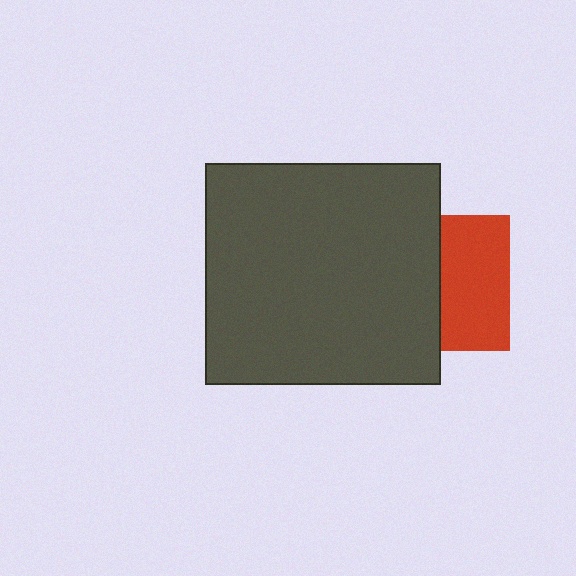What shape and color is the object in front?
The object in front is a dark gray rectangle.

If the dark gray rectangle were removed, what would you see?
You would see the complete red square.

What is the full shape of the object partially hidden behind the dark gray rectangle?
The partially hidden object is a red square.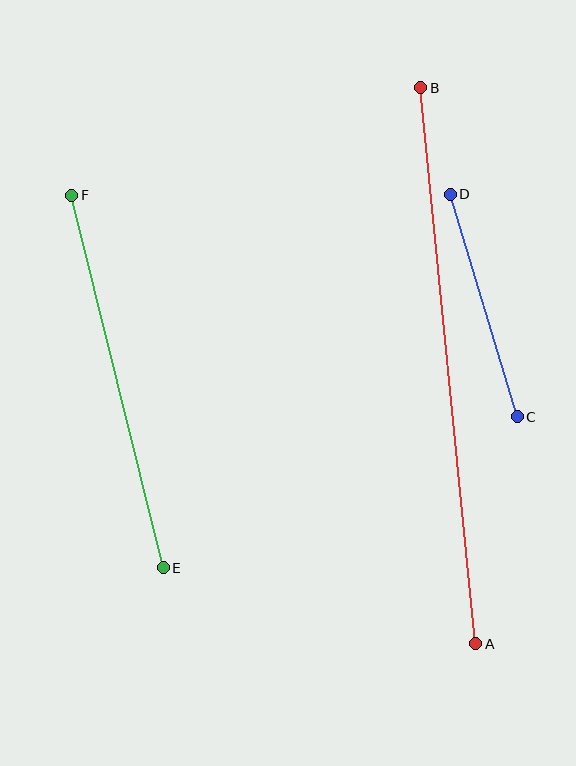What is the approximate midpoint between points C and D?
The midpoint is at approximately (484, 305) pixels.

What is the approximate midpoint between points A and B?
The midpoint is at approximately (448, 366) pixels.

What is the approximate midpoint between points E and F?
The midpoint is at approximately (117, 382) pixels.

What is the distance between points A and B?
The distance is approximately 559 pixels.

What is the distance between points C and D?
The distance is approximately 232 pixels.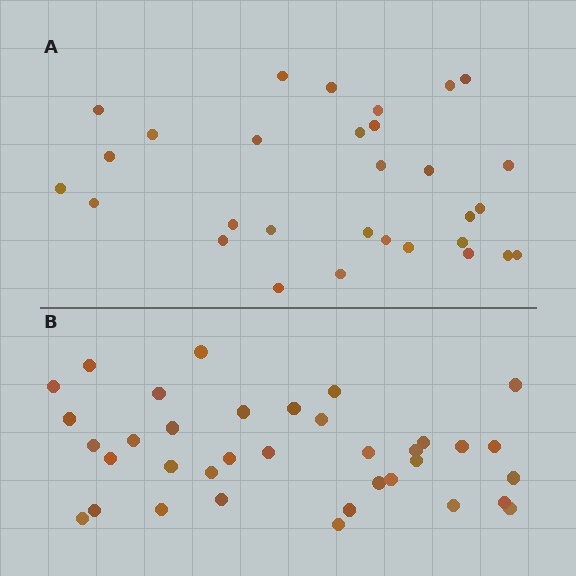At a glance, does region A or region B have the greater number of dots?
Region B (the bottom region) has more dots.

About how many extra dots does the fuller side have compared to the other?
Region B has about 6 more dots than region A.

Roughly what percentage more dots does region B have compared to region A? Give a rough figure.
About 20% more.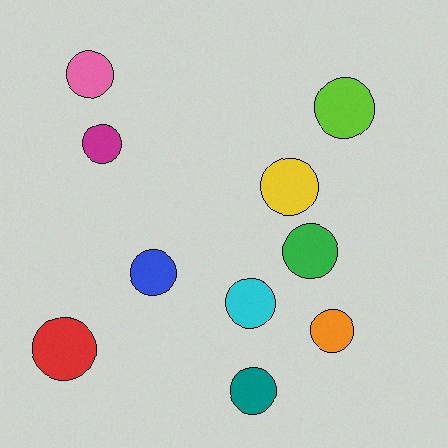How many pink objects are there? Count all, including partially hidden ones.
There is 1 pink object.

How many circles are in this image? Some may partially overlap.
There are 10 circles.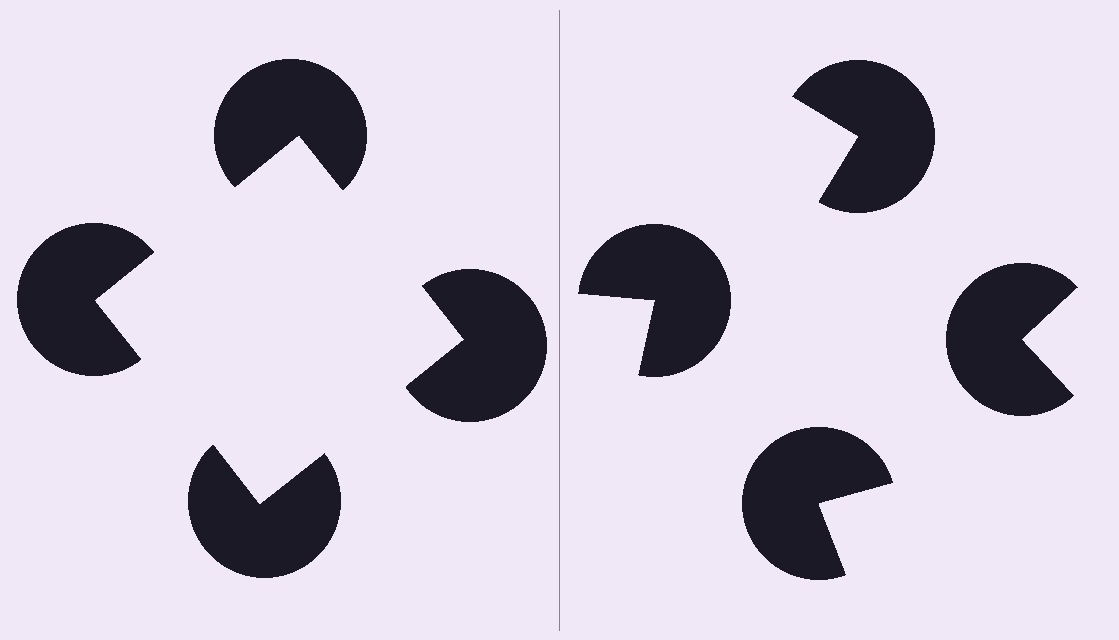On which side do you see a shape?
An illusory square appears on the left side. On the right side the wedge cuts are rotated, so no coherent shape forms.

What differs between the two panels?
The pac-man discs are positioned identically on both sides; only the wedge orientations differ. On the left they align to a square; on the right they are misaligned.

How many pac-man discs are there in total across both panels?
8 — 4 on each side.